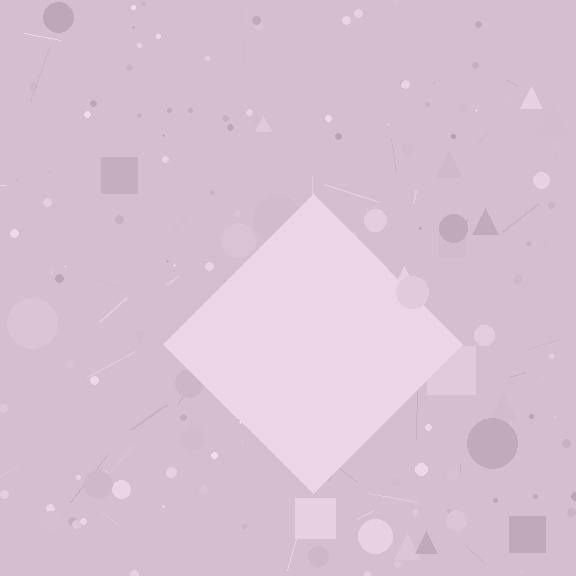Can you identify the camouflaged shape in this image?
The camouflaged shape is a diamond.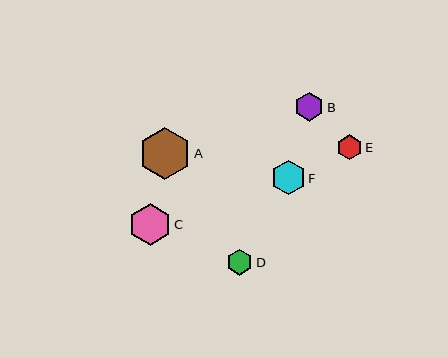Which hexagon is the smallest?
Hexagon E is the smallest with a size of approximately 25 pixels.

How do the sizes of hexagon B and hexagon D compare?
Hexagon B and hexagon D are approximately the same size.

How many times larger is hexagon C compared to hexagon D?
Hexagon C is approximately 1.6 times the size of hexagon D.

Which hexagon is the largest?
Hexagon A is the largest with a size of approximately 52 pixels.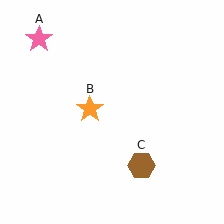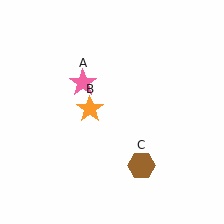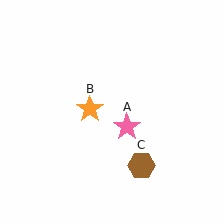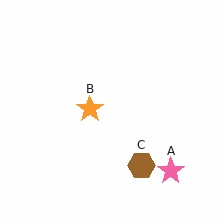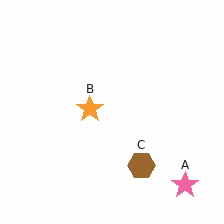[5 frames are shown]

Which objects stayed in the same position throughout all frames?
Orange star (object B) and brown hexagon (object C) remained stationary.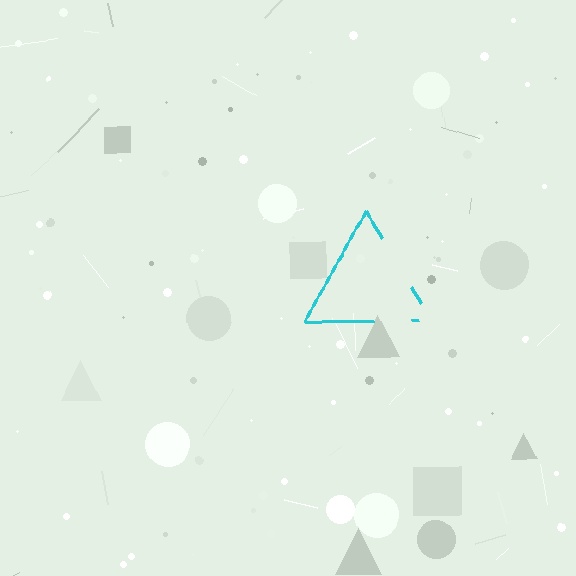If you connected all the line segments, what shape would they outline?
They would outline a triangle.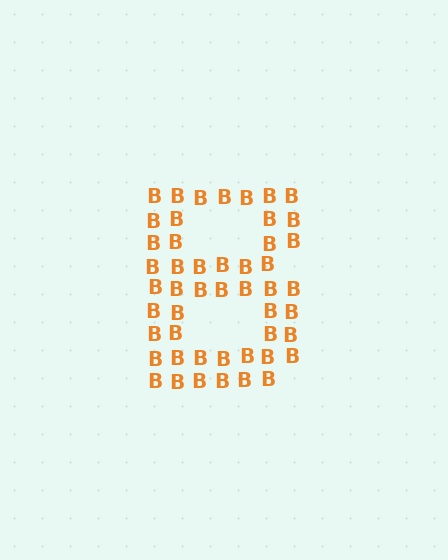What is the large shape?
The large shape is the letter B.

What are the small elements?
The small elements are letter B's.